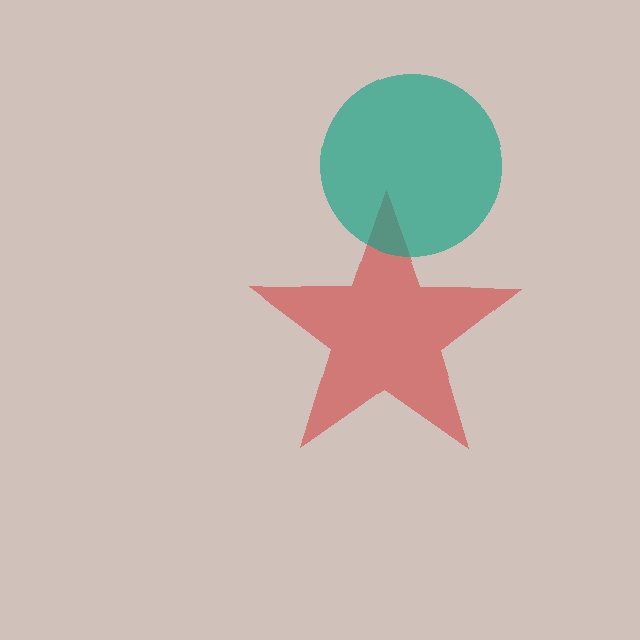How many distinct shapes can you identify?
There are 2 distinct shapes: a red star, a teal circle.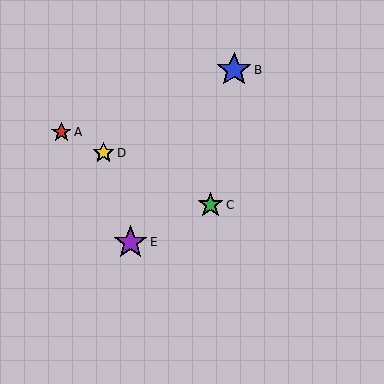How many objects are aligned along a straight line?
3 objects (A, C, D) are aligned along a straight line.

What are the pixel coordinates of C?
Object C is at (210, 205).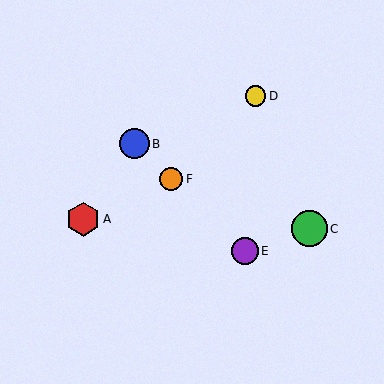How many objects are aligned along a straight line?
3 objects (B, E, F) are aligned along a straight line.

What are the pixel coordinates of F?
Object F is at (171, 179).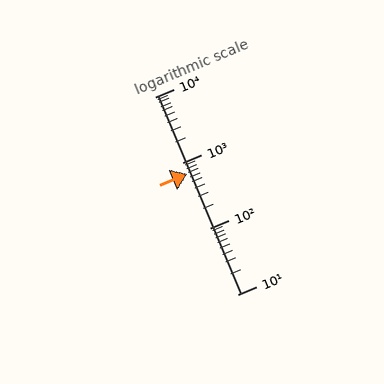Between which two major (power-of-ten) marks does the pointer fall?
The pointer is between 100 and 1000.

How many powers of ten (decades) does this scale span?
The scale spans 3 decades, from 10 to 10000.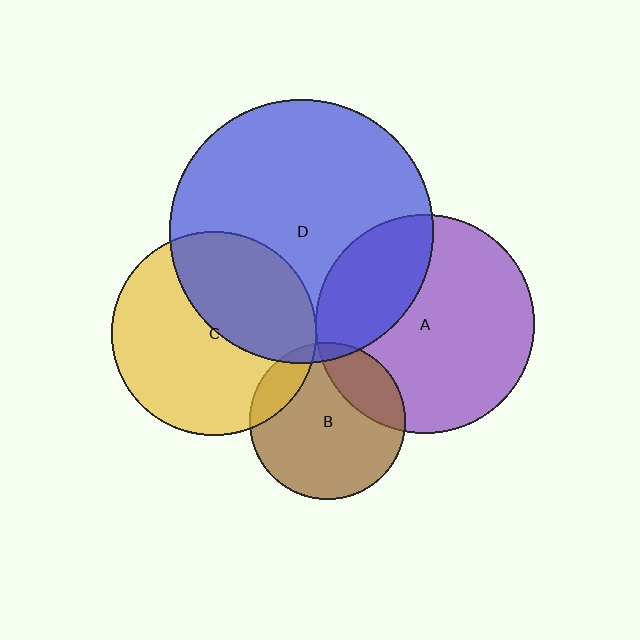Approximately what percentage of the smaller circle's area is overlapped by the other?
Approximately 25%.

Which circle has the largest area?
Circle D (blue).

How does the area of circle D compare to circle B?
Approximately 2.8 times.